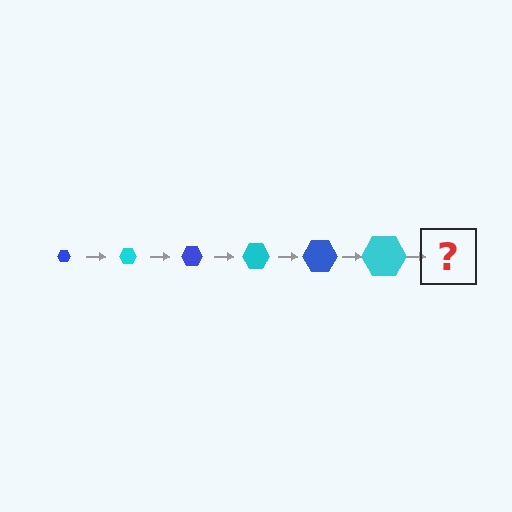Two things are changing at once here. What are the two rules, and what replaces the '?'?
The two rules are that the hexagon grows larger each step and the color cycles through blue and cyan. The '?' should be a blue hexagon, larger than the previous one.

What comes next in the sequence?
The next element should be a blue hexagon, larger than the previous one.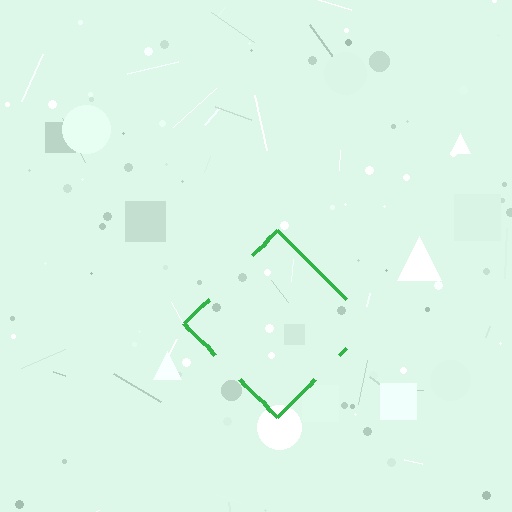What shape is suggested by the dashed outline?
The dashed outline suggests a diamond.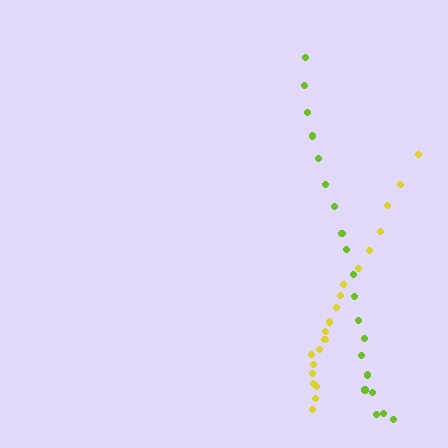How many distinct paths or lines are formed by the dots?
There are 2 distinct paths.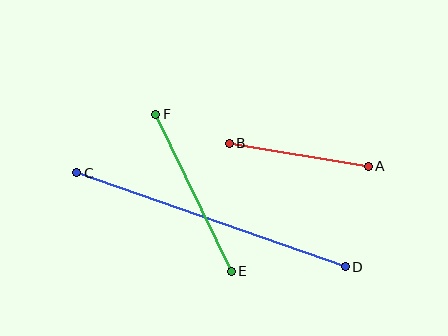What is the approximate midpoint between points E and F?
The midpoint is at approximately (194, 193) pixels.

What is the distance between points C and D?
The distance is approximately 285 pixels.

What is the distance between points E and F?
The distance is approximately 174 pixels.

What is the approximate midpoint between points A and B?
The midpoint is at approximately (299, 155) pixels.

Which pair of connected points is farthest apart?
Points C and D are farthest apart.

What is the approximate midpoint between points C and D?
The midpoint is at approximately (211, 220) pixels.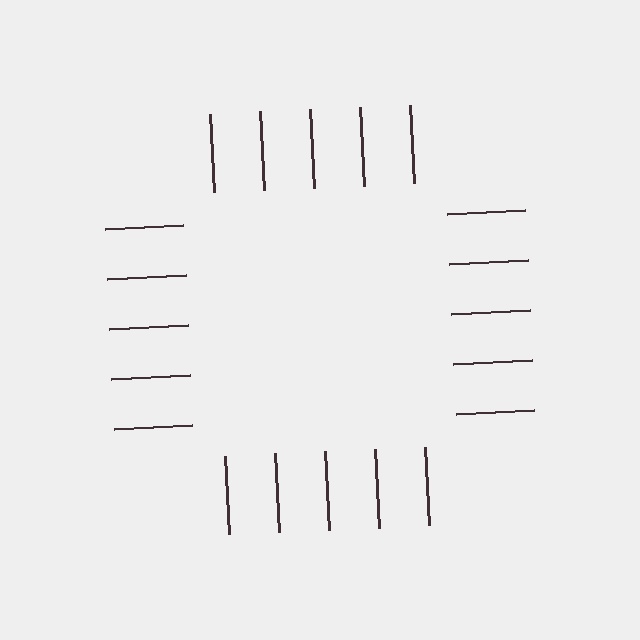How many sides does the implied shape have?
4 sides — the line-ends trace a square.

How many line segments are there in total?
20 — 5 along each of the 4 edges.